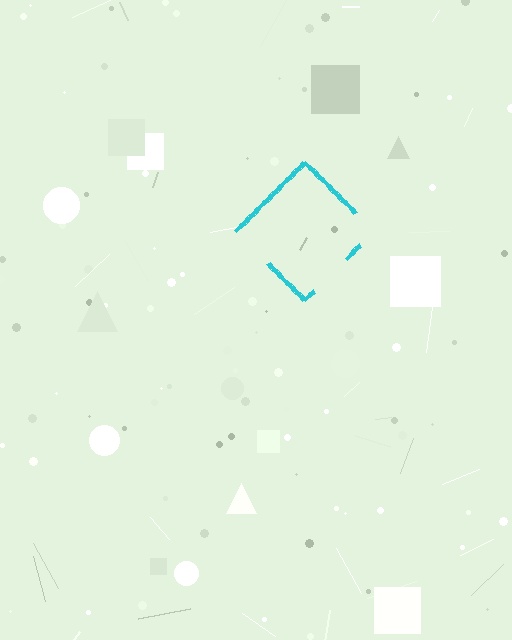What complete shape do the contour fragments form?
The contour fragments form a diamond.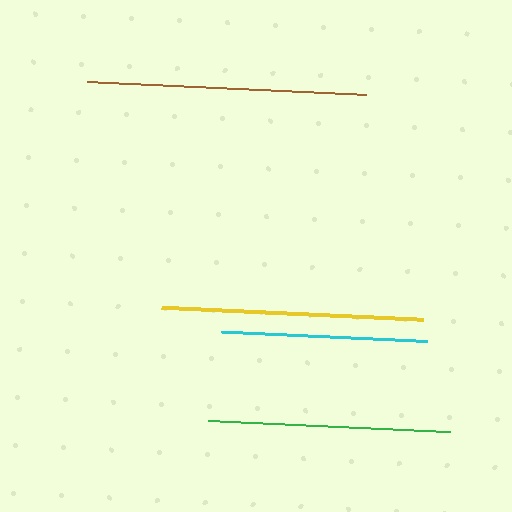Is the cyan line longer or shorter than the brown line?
The brown line is longer than the cyan line.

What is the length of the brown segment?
The brown segment is approximately 280 pixels long.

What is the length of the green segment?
The green segment is approximately 242 pixels long.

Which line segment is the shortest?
The cyan line is the shortest at approximately 206 pixels.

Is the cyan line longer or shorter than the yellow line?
The yellow line is longer than the cyan line.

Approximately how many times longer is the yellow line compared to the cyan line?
The yellow line is approximately 1.3 times the length of the cyan line.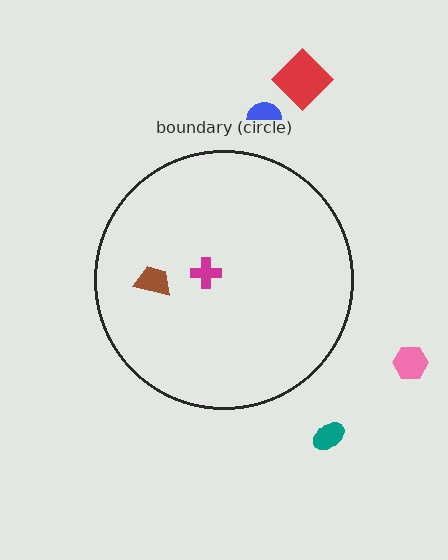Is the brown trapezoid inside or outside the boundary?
Inside.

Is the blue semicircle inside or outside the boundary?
Outside.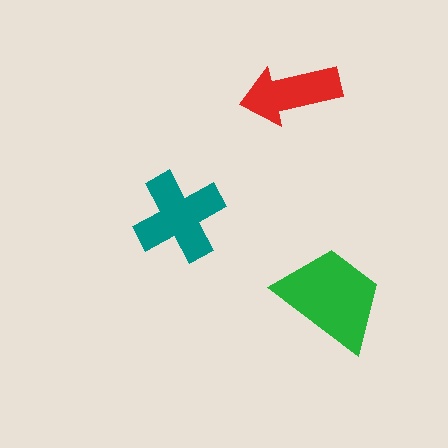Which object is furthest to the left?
The teal cross is leftmost.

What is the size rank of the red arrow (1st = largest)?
3rd.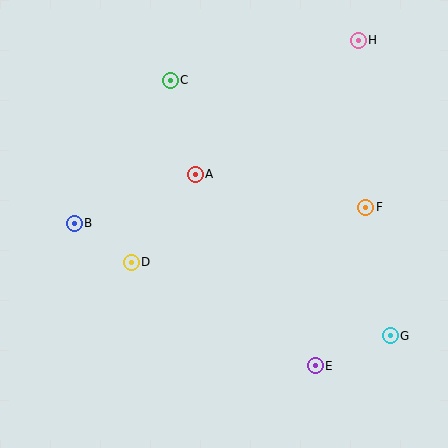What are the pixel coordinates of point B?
Point B is at (74, 223).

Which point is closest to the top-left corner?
Point C is closest to the top-left corner.